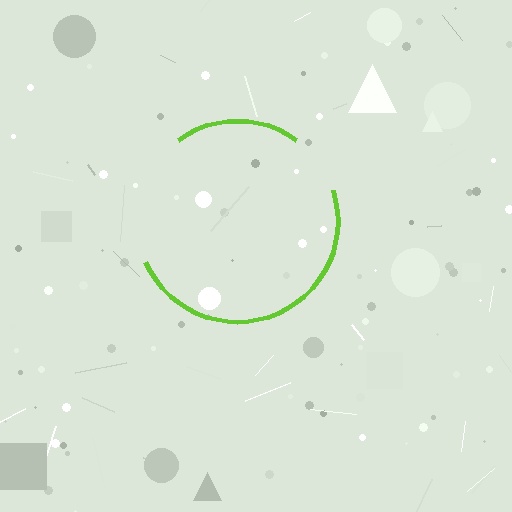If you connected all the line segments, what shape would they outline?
They would outline a circle.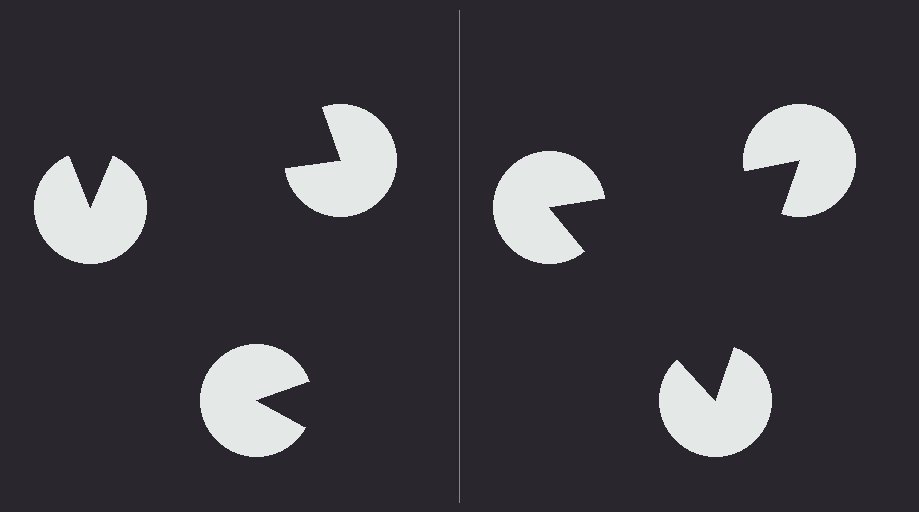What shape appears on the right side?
An illusory triangle.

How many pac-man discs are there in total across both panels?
6 — 3 on each side.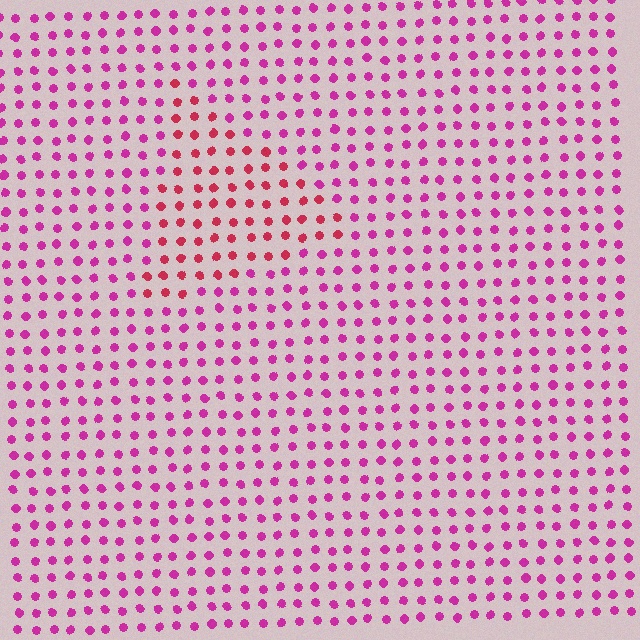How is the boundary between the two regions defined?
The boundary is defined purely by a slight shift in hue (about 31 degrees). Spacing, size, and orientation are identical on both sides.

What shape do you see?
I see a triangle.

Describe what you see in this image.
The image is filled with small magenta elements in a uniform arrangement. A triangle-shaped region is visible where the elements are tinted to a slightly different hue, forming a subtle color boundary.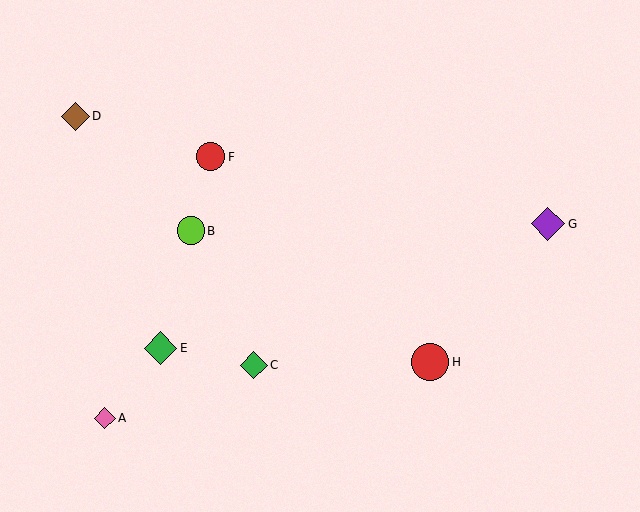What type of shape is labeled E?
Shape E is a green diamond.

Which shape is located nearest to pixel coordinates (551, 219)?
The purple diamond (labeled G) at (548, 224) is nearest to that location.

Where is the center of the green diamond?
The center of the green diamond is at (160, 348).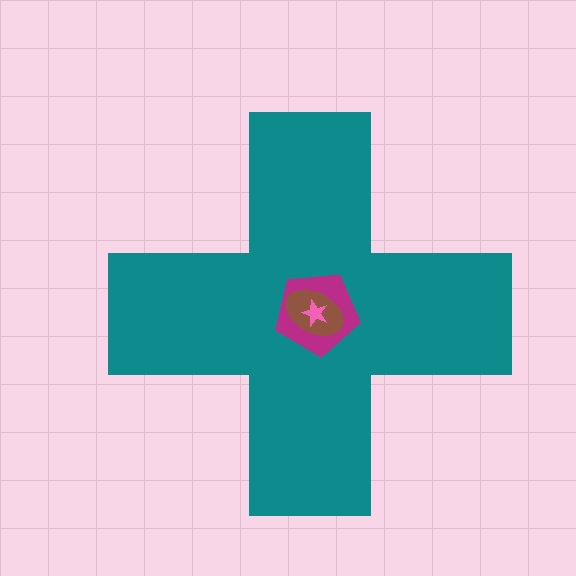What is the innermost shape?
The pink star.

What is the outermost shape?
The teal cross.